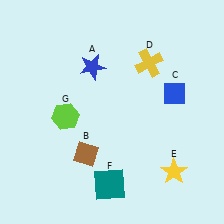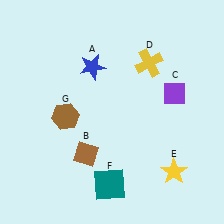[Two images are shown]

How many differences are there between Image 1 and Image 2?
There are 2 differences between the two images.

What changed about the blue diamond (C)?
In Image 1, C is blue. In Image 2, it changed to purple.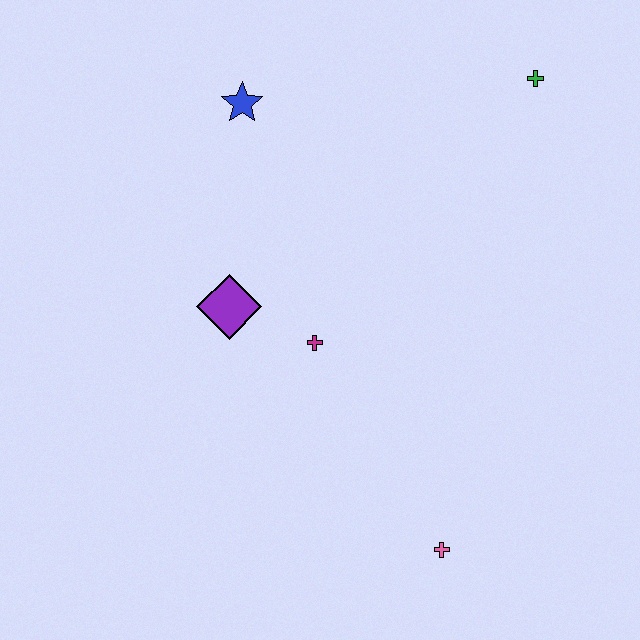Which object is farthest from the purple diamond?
The green cross is farthest from the purple diamond.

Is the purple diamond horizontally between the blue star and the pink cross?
No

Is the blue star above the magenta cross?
Yes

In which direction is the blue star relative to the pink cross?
The blue star is above the pink cross.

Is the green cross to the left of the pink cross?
No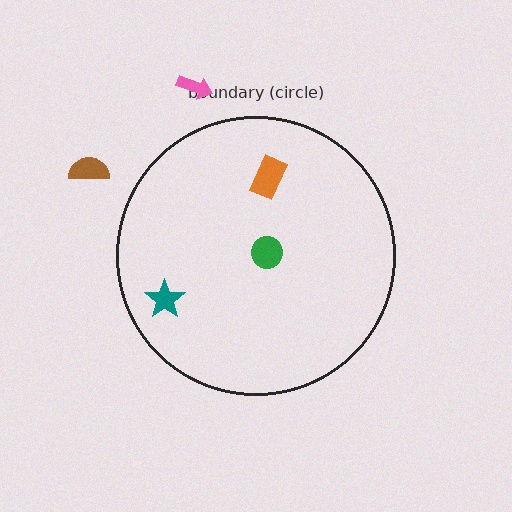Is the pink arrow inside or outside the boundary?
Outside.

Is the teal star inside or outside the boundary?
Inside.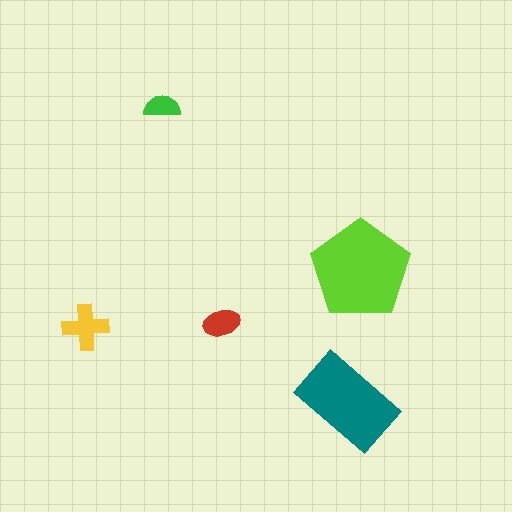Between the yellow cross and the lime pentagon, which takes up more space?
The lime pentagon.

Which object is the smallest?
The green semicircle.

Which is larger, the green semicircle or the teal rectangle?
The teal rectangle.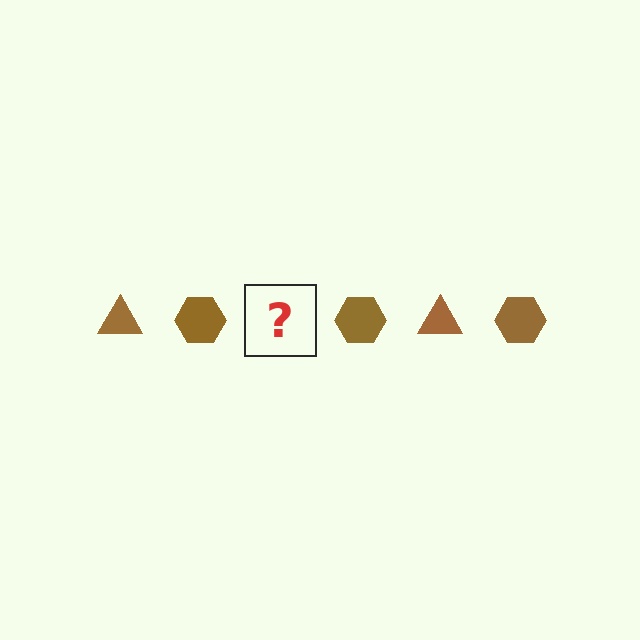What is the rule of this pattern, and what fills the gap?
The rule is that the pattern cycles through triangle, hexagon shapes in brown. The gap should be filled with a brown triangle.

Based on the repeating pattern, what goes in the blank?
The blank should be a brown triangle.